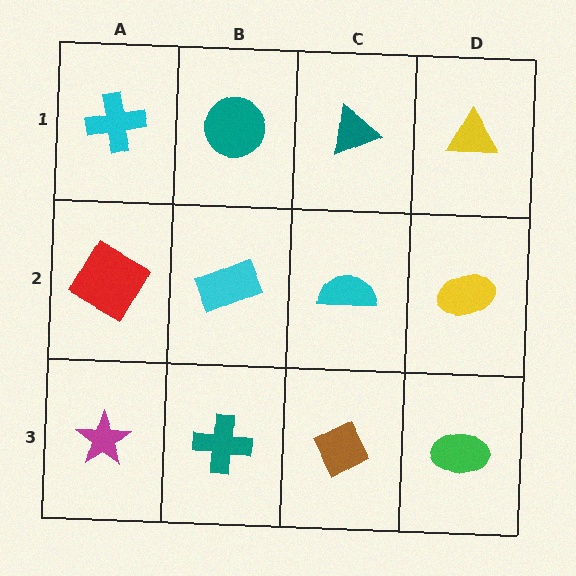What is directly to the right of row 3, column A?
A teal cross.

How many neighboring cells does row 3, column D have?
2.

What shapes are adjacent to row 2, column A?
A cyan cross (row 1, column A), a magenta star (row 3, column A), a cyan rectangle (row 2, column B).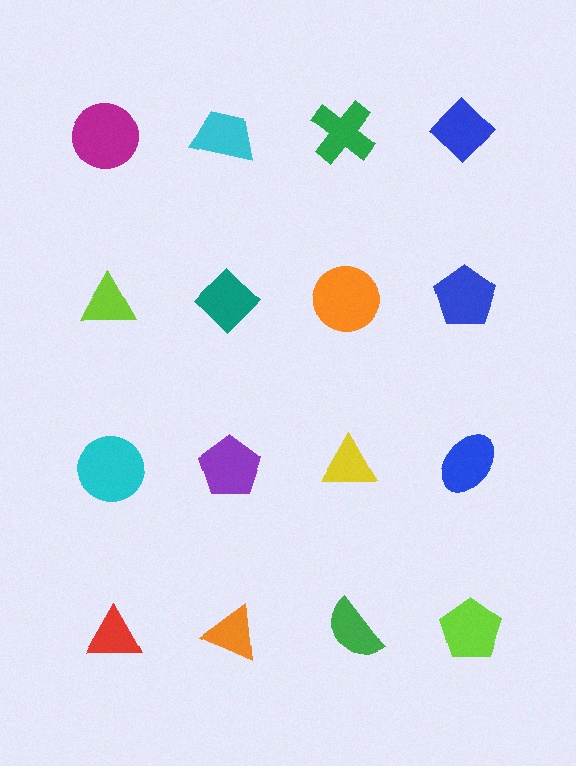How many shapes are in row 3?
4 shapes.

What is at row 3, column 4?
A blue ellipse.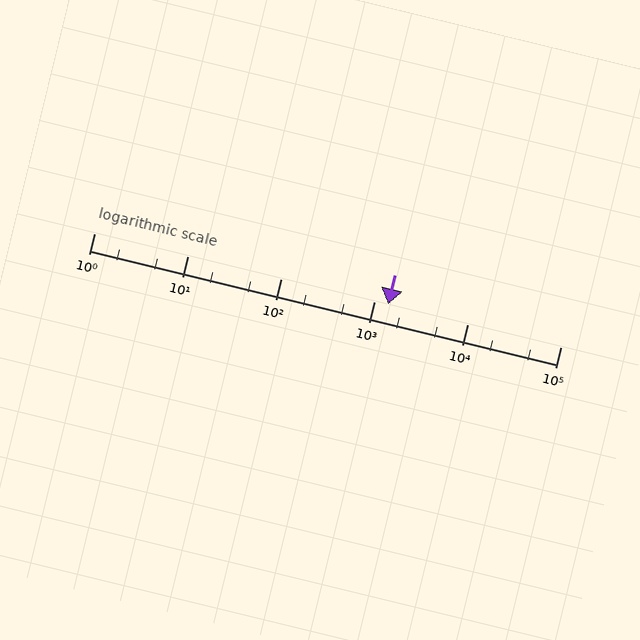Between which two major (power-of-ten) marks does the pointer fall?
The pointer is between 1000 and 10000.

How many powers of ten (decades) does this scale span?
The scale spans 5 decades, from 1 to 100000.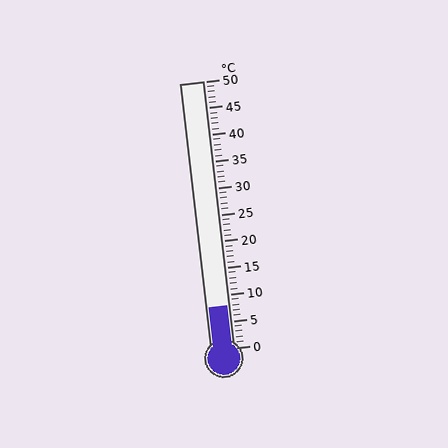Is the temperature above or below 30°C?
The temperature is below 30°C.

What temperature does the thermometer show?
The thermometer shows approximately 8°C.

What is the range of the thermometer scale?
The thermometer scale ranges from 0°C to 50°C.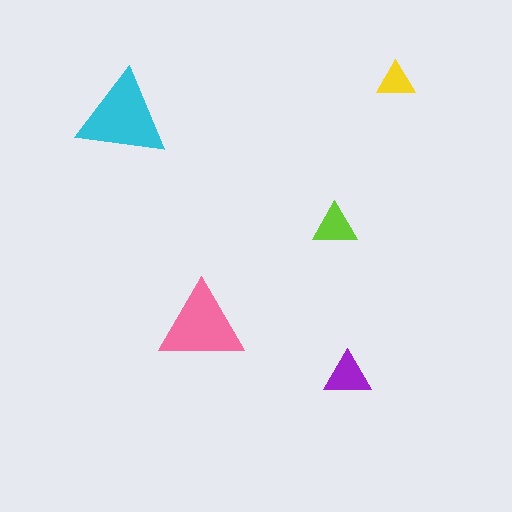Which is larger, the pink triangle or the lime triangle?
The pink one.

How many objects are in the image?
There are 5 objects in the image.